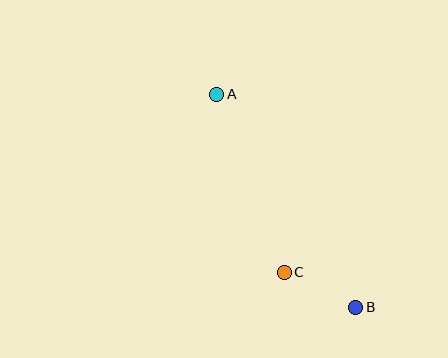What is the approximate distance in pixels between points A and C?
The distance between A and C is approximately 190 pixels.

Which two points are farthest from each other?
Points A and B are farthest from each other.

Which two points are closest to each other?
Points B and C are closest to each other.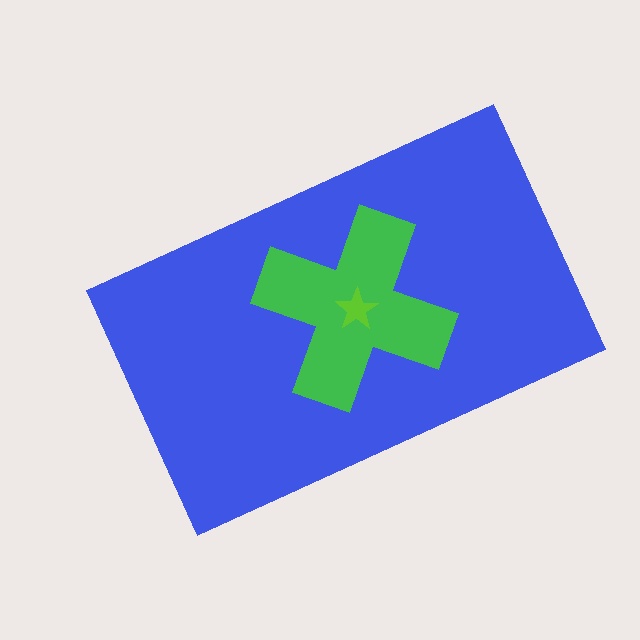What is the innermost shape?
The lime star.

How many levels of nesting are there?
3.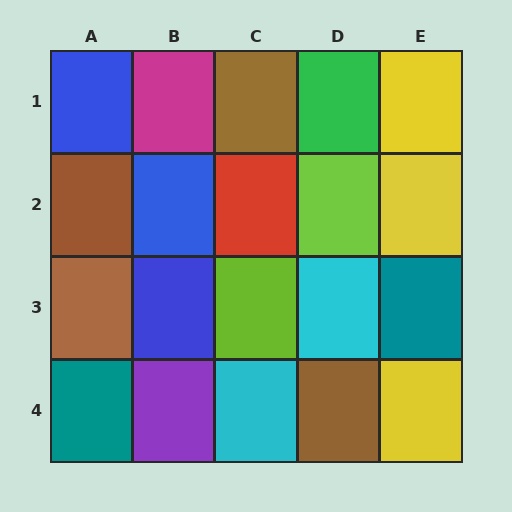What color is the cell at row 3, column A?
Brown.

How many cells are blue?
3 cells are blue.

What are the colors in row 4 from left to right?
Teal, purple, cyan, brown, yellow.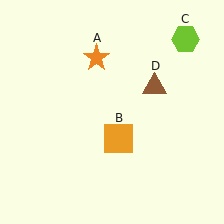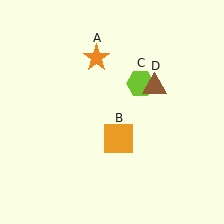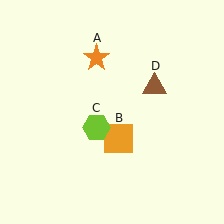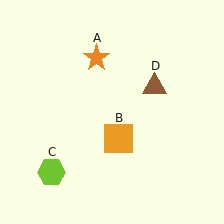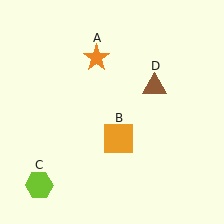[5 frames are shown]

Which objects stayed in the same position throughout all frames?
Orange star (object A) and orange square (object B) and brown triangle (object D) remained stationary.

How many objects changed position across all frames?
1 object changed position: lime hexagon (object C).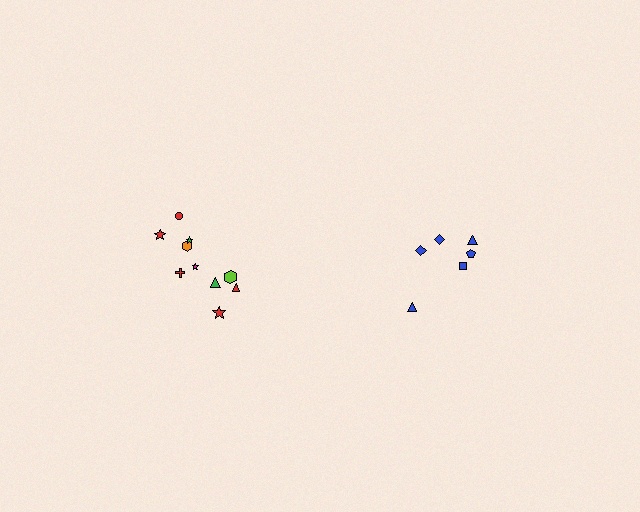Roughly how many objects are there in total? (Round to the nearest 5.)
Roughly 15 objects in total.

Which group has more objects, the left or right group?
The left group.